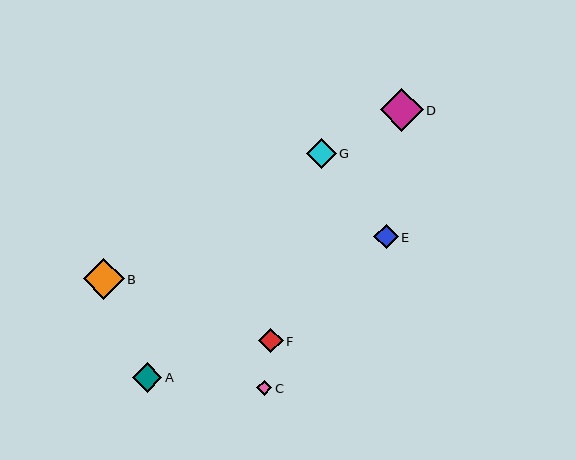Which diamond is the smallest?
Diamond C is the smallest with a size of approximately 15 pixels.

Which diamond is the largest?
Diamond D is the largest with a size of approximately 43 pixels.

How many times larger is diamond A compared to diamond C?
Diamond A is approximately 1.9 times the size of diamond C.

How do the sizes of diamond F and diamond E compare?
Diamond F and diamond E are approximately the same size.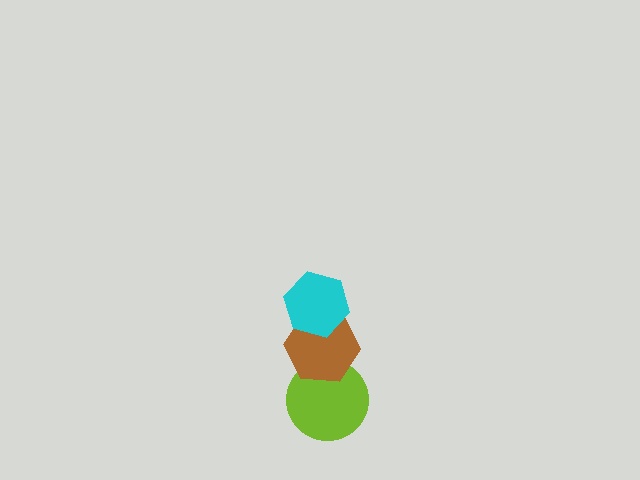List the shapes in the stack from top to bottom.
From top to bottom: the cyan hexagon, the brown hexagon, the lime circle.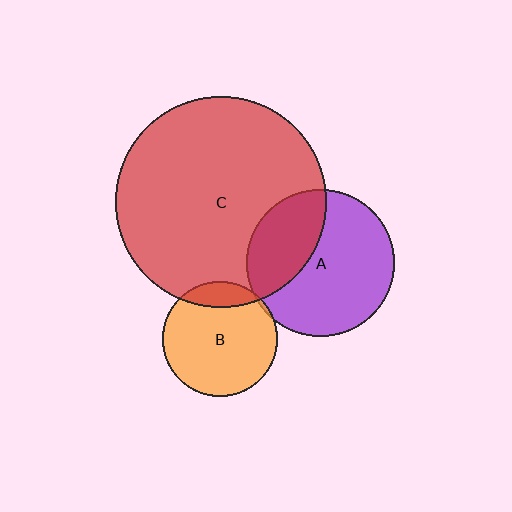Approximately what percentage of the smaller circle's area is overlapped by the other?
Approximately 15%.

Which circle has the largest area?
Circle C (red).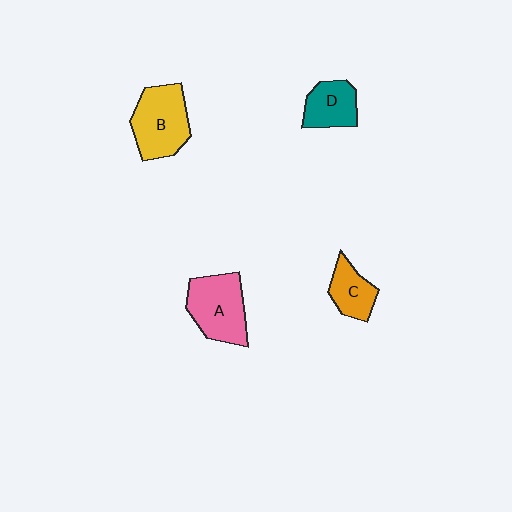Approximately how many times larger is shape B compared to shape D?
Approximately 1.6 times.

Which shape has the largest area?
Shape B (yellow).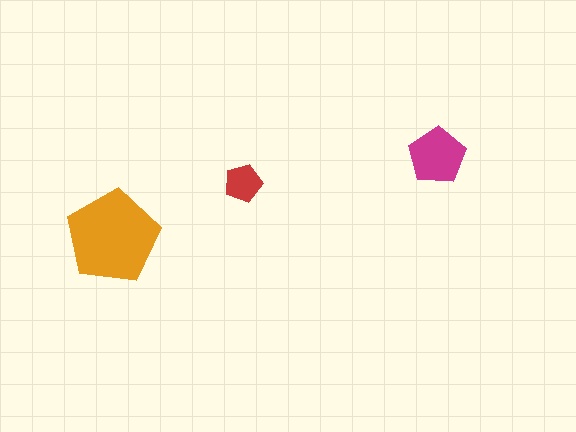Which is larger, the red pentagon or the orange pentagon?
The orange one.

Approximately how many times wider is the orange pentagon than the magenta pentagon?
About 1.5 times wider.